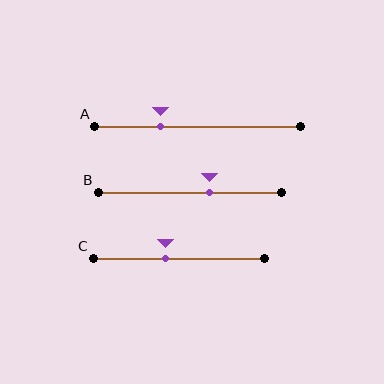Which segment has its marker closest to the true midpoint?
Segment C has its marker closest to the true midpoint.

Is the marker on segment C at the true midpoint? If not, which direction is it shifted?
No, the marker on segment C is shifted to the left by about 8% of the segment length.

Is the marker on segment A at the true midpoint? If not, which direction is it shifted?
No, the marker on segment A is shifted to the left by about 18% of the segment length.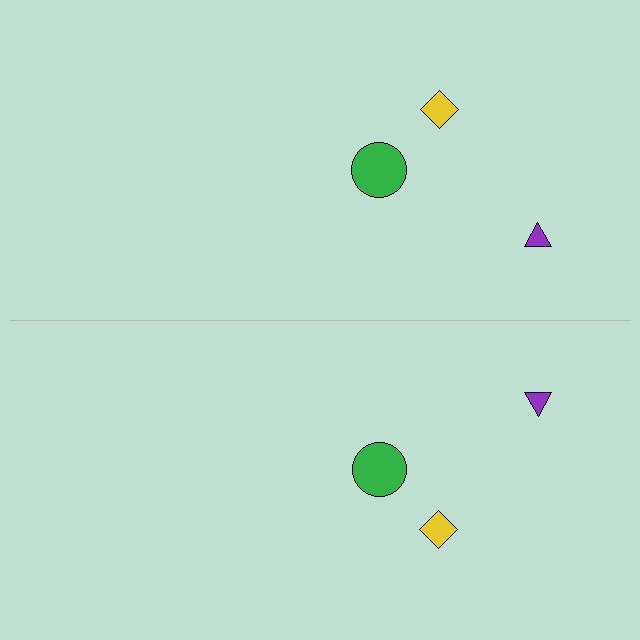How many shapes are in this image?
There are 6 shapes in this image.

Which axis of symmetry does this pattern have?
The pattern has a horizontal axis of symmetry running through the center of the image.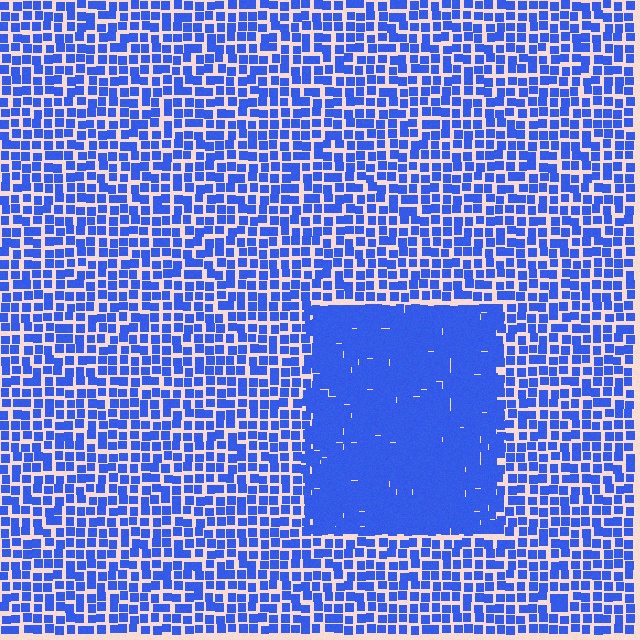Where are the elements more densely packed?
The elements are more densely packed inside the rectangle boundary.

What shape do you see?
I see a rectangle.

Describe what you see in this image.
The image contains small blue elements arranged at two different densities. A rectangle-shaped region is visible where the elements are more densely packed than the surrounding area.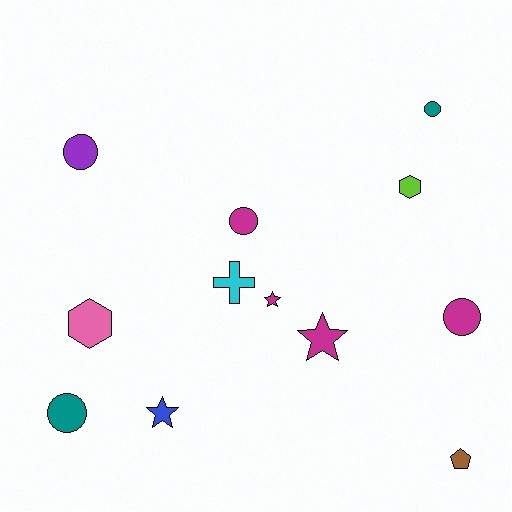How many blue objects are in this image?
There is 1 blue object.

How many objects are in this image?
There are 12 objects.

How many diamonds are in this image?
There are no diamonds.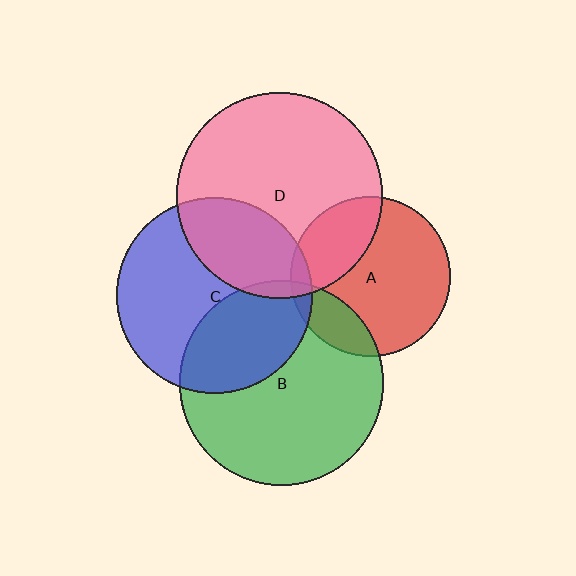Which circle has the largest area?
Circle D (pink).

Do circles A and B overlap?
Yes.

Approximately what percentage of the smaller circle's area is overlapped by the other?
Approximately 15%.